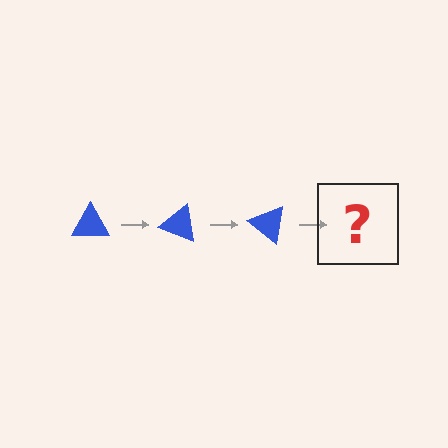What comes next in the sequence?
The next element should be a blue triangle rotated 60 degrees.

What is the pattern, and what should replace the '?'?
The pattern is that the triangle rotates 20 degrees each step. The '?' should be a blue triangle rotated 60 degrees.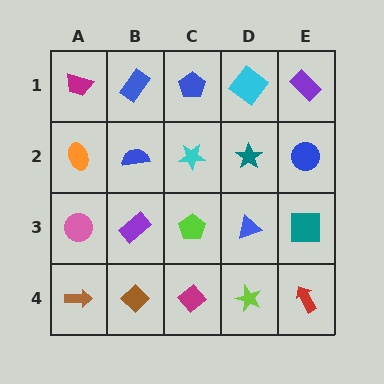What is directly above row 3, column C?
A cyan star.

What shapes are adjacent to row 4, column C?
A lime pentagon (row 3, column C), a brown diamond (row 4, column B), a lime star (row 4, column D).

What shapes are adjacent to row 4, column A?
A pink circle (row 3, column A), a brown diamond (row 4, column B).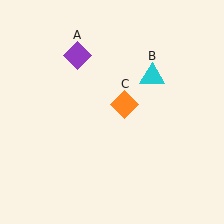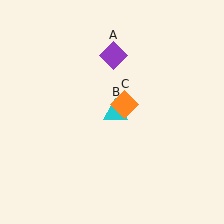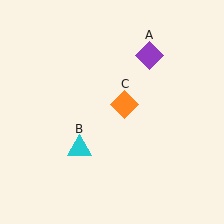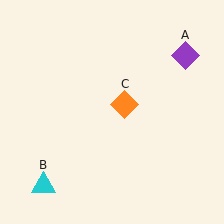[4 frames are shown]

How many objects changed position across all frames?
2 objects changed position: purple diamond (object A), cyan triangle (object B).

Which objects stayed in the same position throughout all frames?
Orange diamond (object C) remained stationary.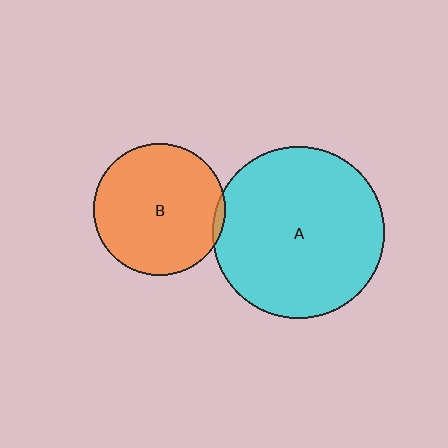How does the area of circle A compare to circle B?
Approximately 1.7 times.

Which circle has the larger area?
Circle A (cyan).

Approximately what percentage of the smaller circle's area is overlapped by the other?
Approximately 5%.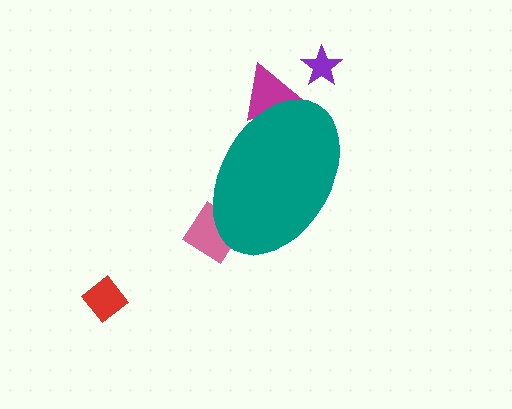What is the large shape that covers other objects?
A teal ellipse.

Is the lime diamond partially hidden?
Yes, the lime diamond is partially hidden behind the teal ellipse.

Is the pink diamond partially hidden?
Yes, the pink diamond is partially hidden behind the teal ellipse.